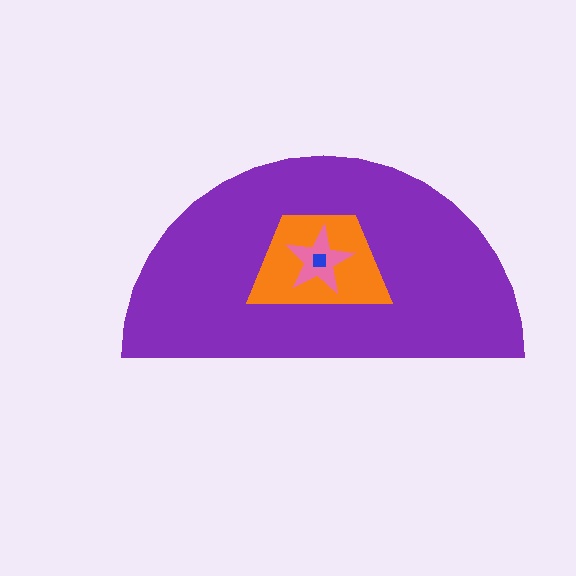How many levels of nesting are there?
4.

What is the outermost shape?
The purple semicircle.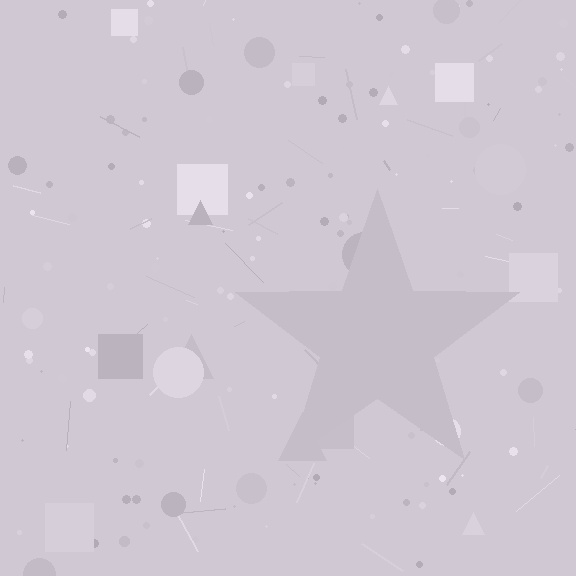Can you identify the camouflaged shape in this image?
The camouflaged shape is a star.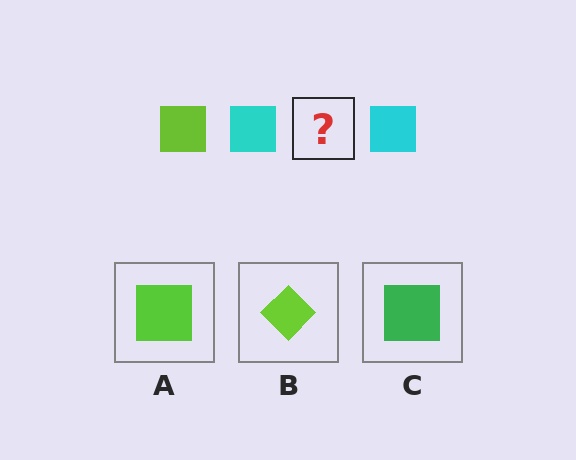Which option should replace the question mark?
Option A.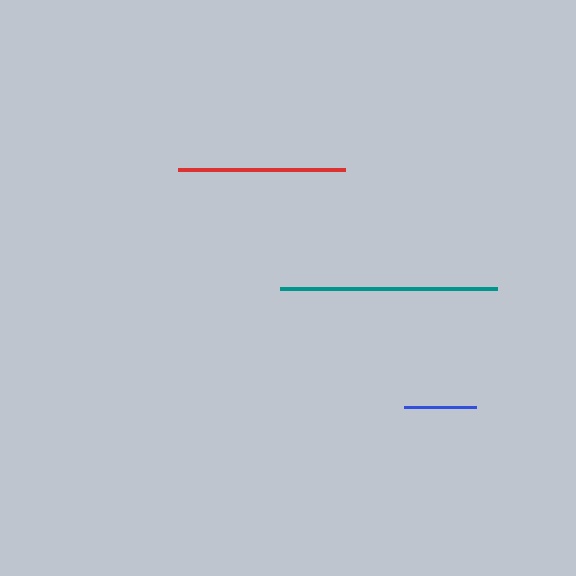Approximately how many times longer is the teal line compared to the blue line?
The teal line is approximately 3.0 times the length of the blue line.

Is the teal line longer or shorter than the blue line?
The teal line is longer than the blue line.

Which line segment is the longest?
The teal line is the longest at approximately 217 pixels.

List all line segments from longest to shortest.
From longest to shortest: teal, red, blue.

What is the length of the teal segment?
The teal segment is approximately 217 pixels long.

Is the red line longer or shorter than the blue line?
The red line is longer than the blue line.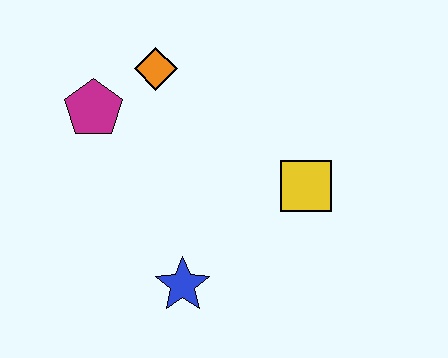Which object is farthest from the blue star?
The orange diamond is farthest from the blue star.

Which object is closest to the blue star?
The yellow square is closest to the blue star.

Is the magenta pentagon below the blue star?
No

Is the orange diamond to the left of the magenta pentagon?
No